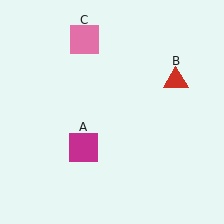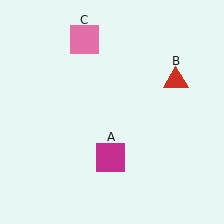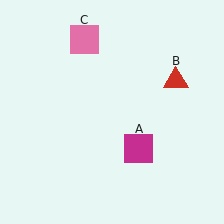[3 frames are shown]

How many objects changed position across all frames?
1 object changed position: magenta square (object A).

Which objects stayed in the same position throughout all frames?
Red triangle (object B) and pink square (object C) remained stationary.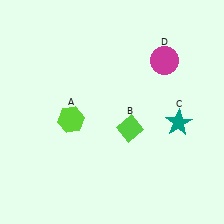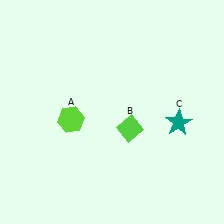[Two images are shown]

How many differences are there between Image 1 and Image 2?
There is 1 difference between the two images.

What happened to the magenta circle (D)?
The magenta circle (D) was removed in Image 2. It was in the top-right area of Image 1.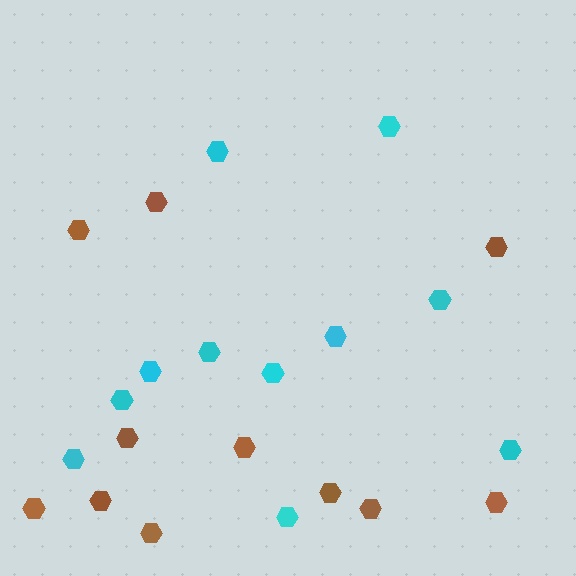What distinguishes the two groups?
There are 2 groups: one group of cyan hexagons (11) and one group of brown hexagons (11).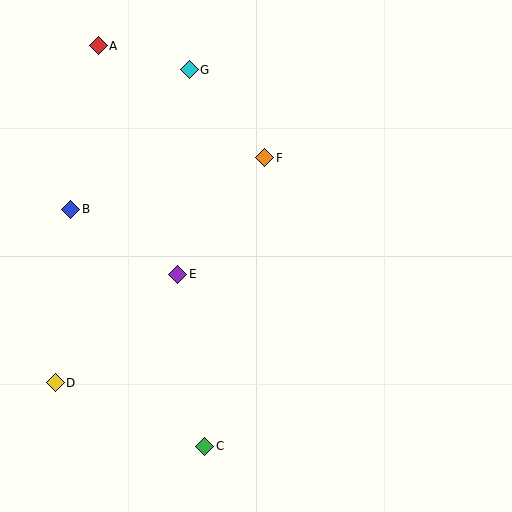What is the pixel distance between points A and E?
The distance between A and E is 242 pixels.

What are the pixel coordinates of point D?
Point D is at (55, 383).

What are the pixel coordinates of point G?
Point G is at (189, 70).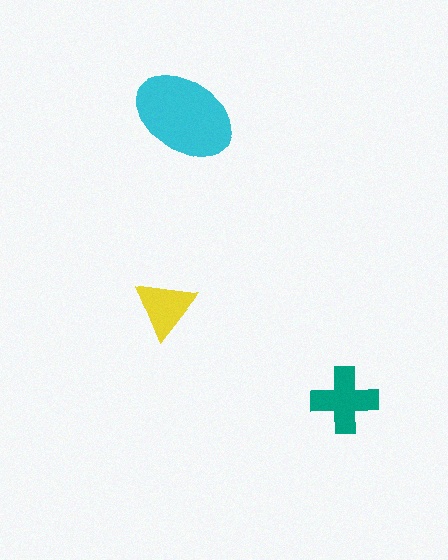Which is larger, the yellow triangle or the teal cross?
The teal cross.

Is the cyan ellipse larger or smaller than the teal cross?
Larger.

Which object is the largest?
The cyan ellipse.